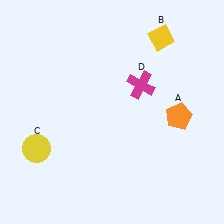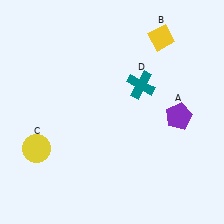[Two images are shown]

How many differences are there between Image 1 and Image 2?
There are 2 differences between the two images.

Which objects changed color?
A changed from orange to purple. D changed from magenta to teal.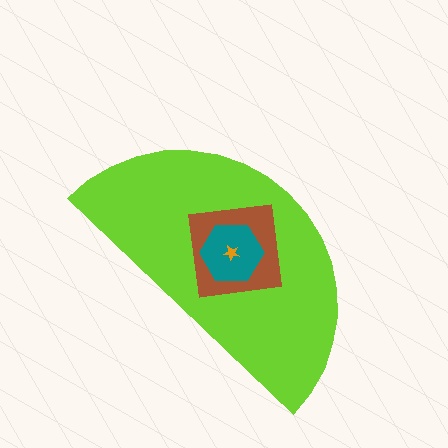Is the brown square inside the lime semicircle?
Yes.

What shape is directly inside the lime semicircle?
The brown square.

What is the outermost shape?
The lime semicircle.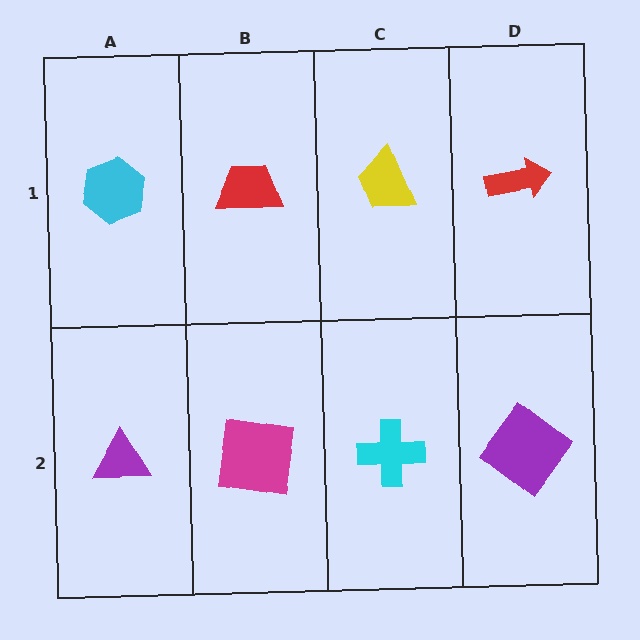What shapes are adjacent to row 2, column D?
A red arrow (row 1, column D), a cyan cross (row 2, column C).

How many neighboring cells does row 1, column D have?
2.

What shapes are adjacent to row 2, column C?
A yellow trapezoid (row 1, column C), a magenta square (row 2, column B), a purple diamond (row 2, column D).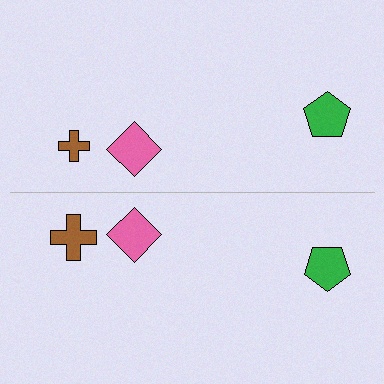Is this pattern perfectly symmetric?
No, the pattern is not perfectly symmetric. The brown cross on the bottom side has a different size than its mirror counterpart.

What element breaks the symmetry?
The brown cross on the bottom side has a different size than its mirror counterpart.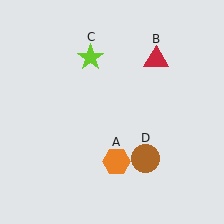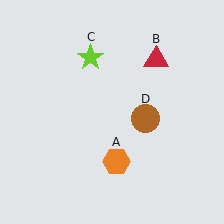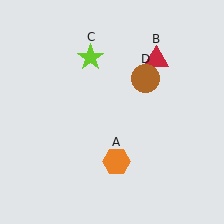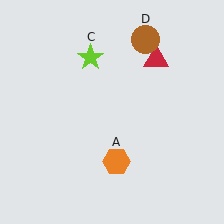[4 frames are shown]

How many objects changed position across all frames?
1 object changed position: brown circle (object D).